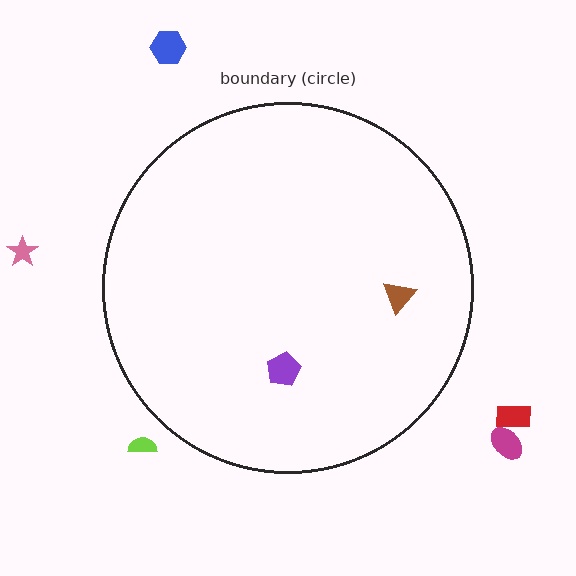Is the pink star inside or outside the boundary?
Outside.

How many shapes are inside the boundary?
2 inside, 5 outside.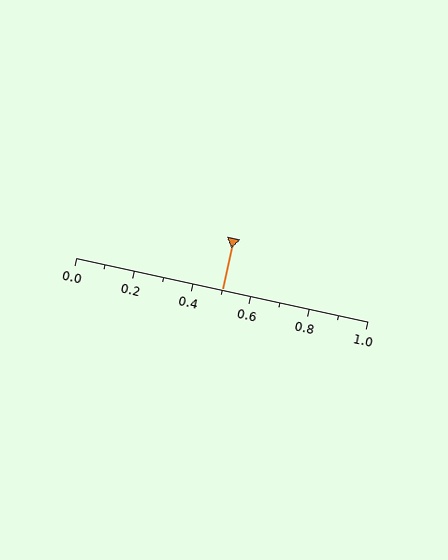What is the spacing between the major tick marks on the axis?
The major ticks are spaced 0.2 apart.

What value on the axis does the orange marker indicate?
The marker indicates approximately 0.5.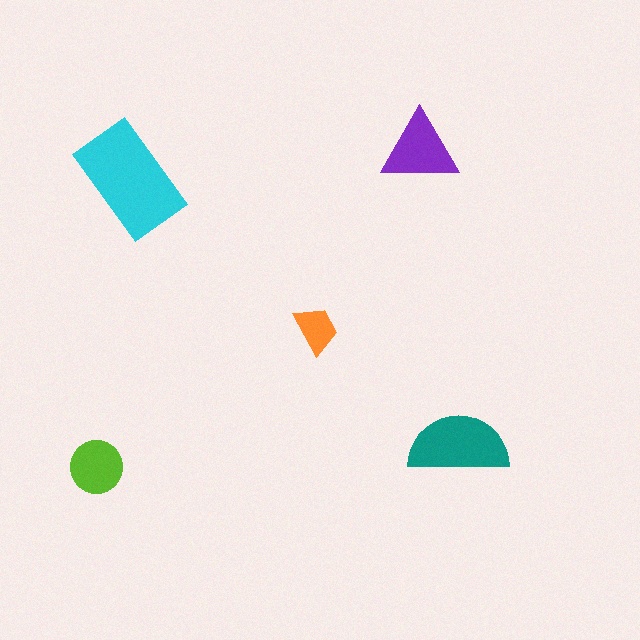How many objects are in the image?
There are 5 objects in the image.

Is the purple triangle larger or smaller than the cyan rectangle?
Smaller.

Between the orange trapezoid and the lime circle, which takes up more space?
The lime circle.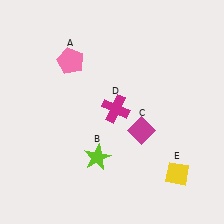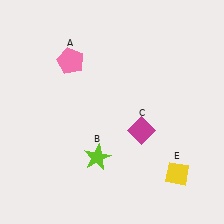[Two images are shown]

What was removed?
The magenta cross (D) was removed in Image 2.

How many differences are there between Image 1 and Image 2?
There is 1 difference between the two images.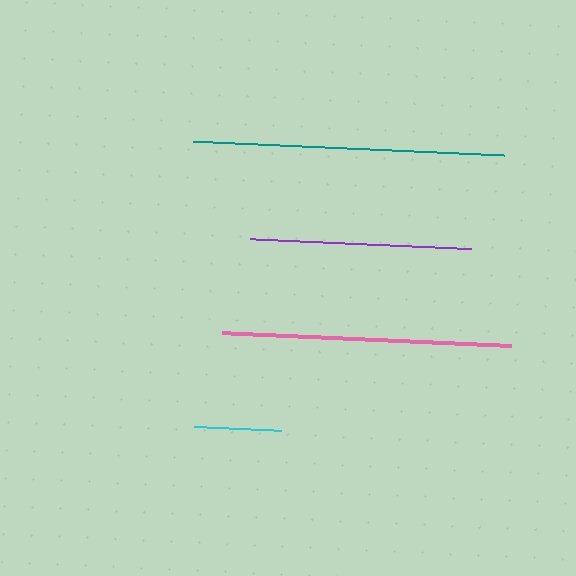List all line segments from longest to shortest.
From longest to shortest: teal, pink, purple, cyan.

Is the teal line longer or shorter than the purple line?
The teal line is longer than the purple line.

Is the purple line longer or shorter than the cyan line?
The purple line is longer than the cyan line.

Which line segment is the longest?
The teal line is the longest at approximately 311 pixels.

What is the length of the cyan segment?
The cyan segment is approximately 87 pixels long.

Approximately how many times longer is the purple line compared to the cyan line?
The purple line is approximately 2.5 times the length of the cyan line.